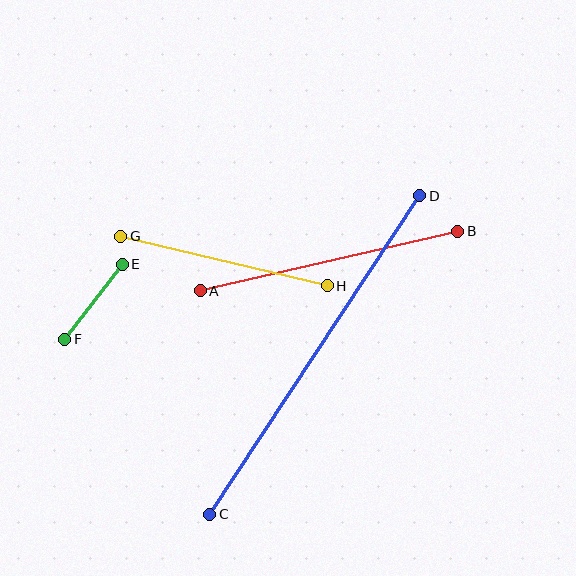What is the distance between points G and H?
The distance is approximately 213 pixels.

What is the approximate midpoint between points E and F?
The midpoint is at approximately (93, 302) pixels.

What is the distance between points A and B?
The distance is approximately 264 pixels.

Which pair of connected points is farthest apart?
Points C and D are farthest apart.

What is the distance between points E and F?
The distance is approximately 95 pixels.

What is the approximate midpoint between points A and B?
The midpoint is at approximately (329, 261) pixels.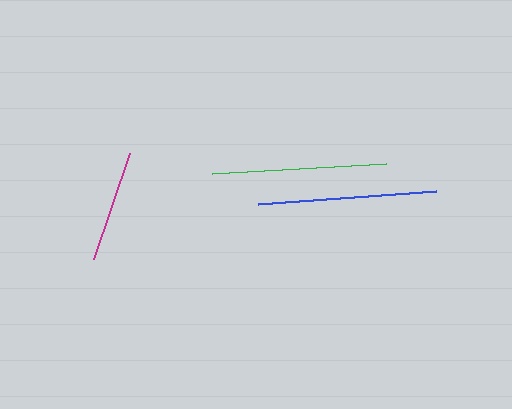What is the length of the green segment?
The green segment is approximately 174 pixels long.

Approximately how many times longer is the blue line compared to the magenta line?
The blue line is approximately 1.6 times the length of the magenta line.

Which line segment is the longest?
The blue line is the longest at approximately 178 pixels.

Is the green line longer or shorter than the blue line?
The blue line is longer than the green line.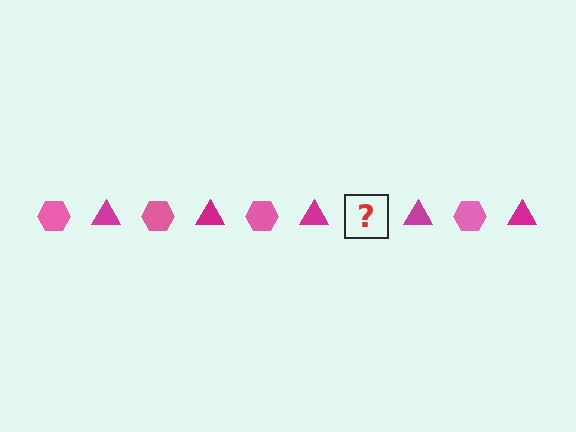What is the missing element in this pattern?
The missing element is a pink hexagon.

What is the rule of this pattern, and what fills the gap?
The rule is that the pattern alternates between pink hexagon and magenta triangle. The gap should be filled with a pink hexagon.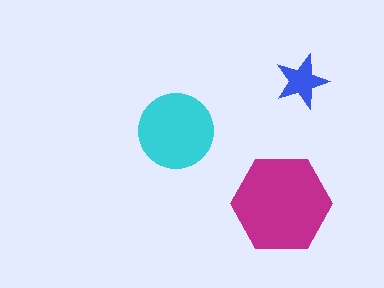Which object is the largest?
The magenta hexagon.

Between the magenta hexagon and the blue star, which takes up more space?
The magenta hexagon.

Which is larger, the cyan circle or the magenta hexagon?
The magenta hexagon.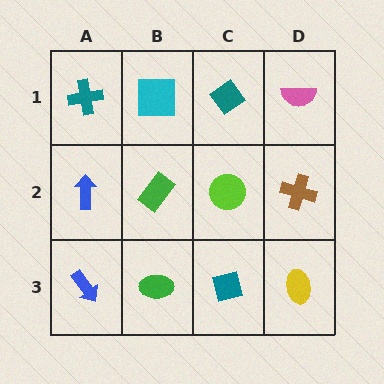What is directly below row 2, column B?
A green ellipse.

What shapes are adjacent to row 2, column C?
A teal diamond (row 1, column C), a teal square (row 3, column C), a green rectangle (row 2, column B), a brown cross (row 2, column D).